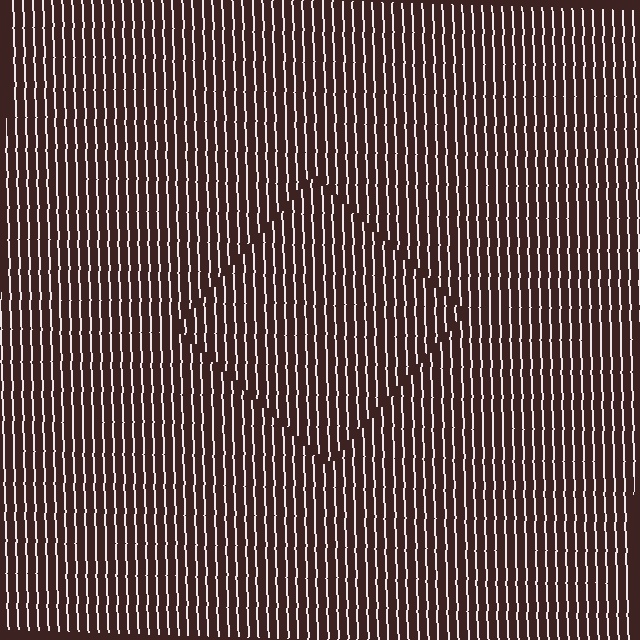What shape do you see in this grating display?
An illusory square. The interior of the shape contains the same grating, shifted by half a period — the contour is defined by the phase discontinuity where line-ends from the inner and outer gratings abut.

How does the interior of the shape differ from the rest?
The interior of the shape contains the same grating, shifted by half a period — the contour is defined by the phase discontinuity where line-ends from the inner and outer gratings abut.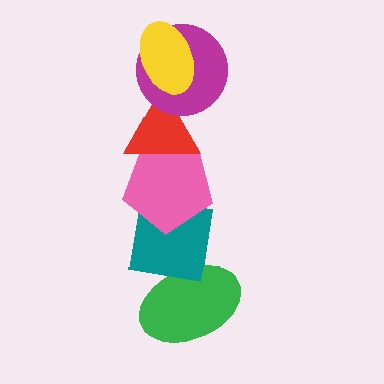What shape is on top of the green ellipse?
The teal square is on top of the green ellipse.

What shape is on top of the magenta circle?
The yellow ellipse is on top of the magenta circle.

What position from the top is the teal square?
The teal square is 5th from the top.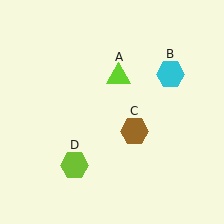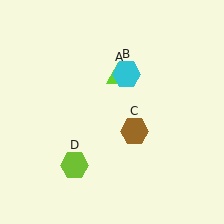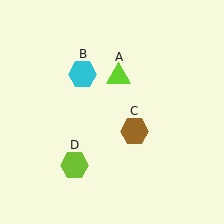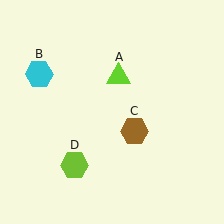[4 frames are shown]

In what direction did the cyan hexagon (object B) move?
The cyan hexagon (object B) moved left.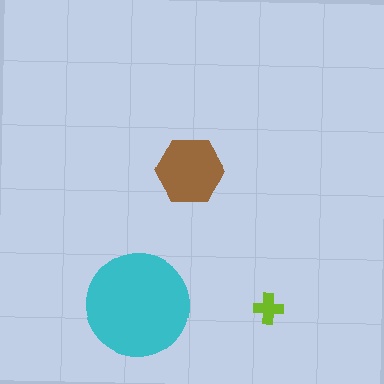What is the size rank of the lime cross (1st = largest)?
3rd.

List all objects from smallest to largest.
The lime cross, the brown hexagon, the cyan circle.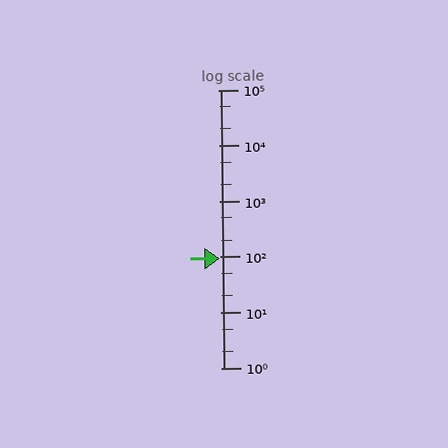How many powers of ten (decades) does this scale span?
The scale spans 5 decades, from 1 to 100000.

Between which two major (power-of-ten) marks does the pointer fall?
The pointer is between 10 and 100.